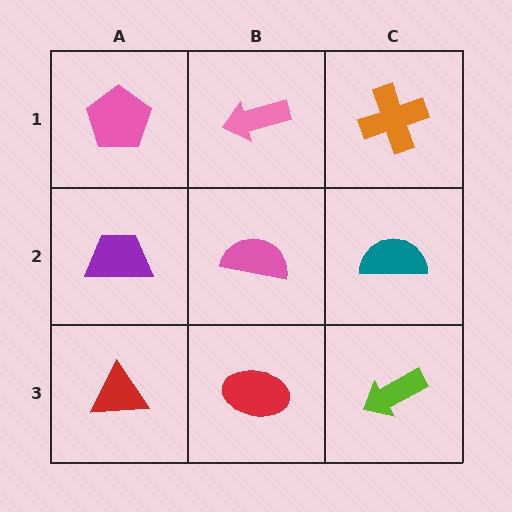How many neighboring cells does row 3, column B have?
3.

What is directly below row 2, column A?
A red triangle.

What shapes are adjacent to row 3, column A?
A purple trapezoid (row 2, column A), a red ellipse (row 3, column B).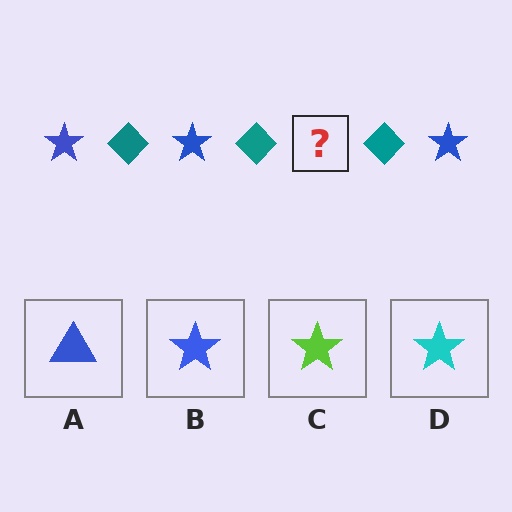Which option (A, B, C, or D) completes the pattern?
B.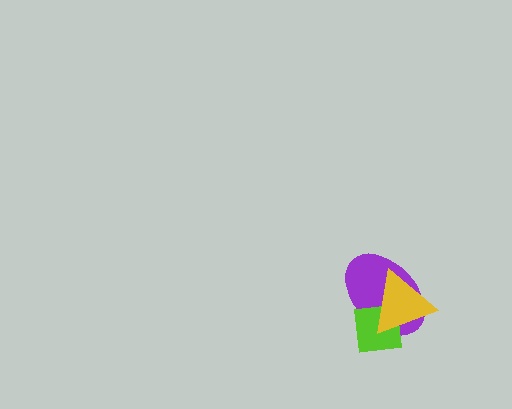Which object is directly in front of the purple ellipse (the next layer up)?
The lime square is directly in front of the purple ellipse.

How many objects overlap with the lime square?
2 objects overlap with the lime square.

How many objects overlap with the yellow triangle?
2 objects overlap with the yellow triangle.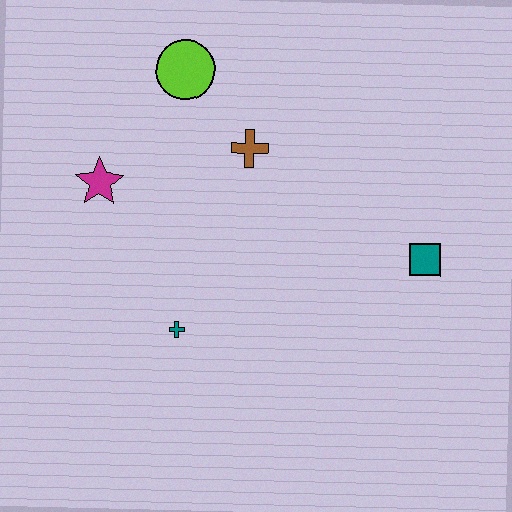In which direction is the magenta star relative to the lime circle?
The magenta star is below the lime circle.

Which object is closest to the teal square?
The brown cross is closest to the teal square.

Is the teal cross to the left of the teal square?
Yes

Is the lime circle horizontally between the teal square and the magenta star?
Yes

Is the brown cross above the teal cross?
Yes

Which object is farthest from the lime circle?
The teal square is farthest from the lime circle.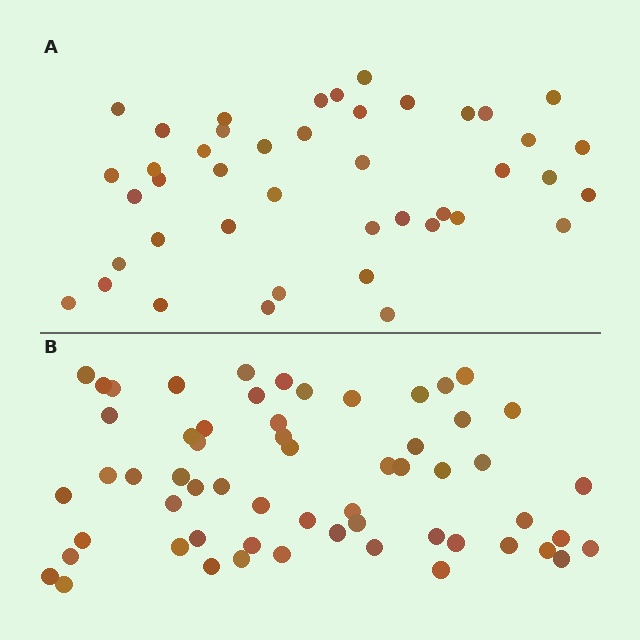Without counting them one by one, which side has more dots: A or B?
Region B (the bottom region) has more dots.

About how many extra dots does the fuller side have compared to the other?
Region B has approximately 15 more dots than region A.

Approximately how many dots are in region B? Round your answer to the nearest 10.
About 60 dots. (The exact count is 59, which rounds to 60.)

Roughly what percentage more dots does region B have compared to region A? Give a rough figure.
About 35% more.